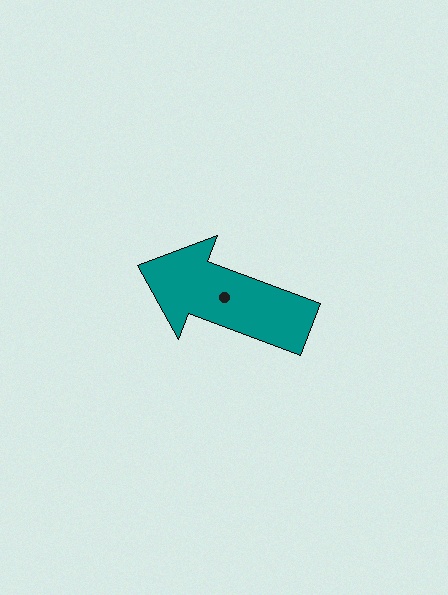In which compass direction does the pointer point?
West.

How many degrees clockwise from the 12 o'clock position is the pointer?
Approximately 290 degrees.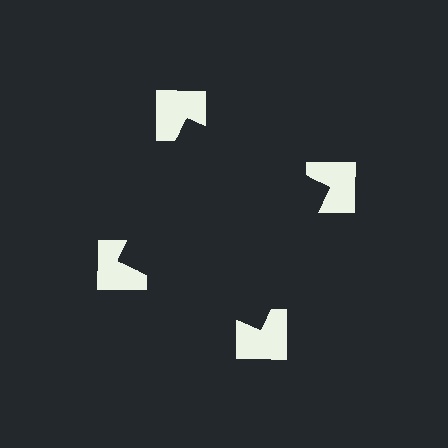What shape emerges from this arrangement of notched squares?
An illusory square — its edges are inferred from the aligned wedge cuts in the notched squares, not physically drawn.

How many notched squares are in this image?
There are 4 — one at each vertex of the illusory square.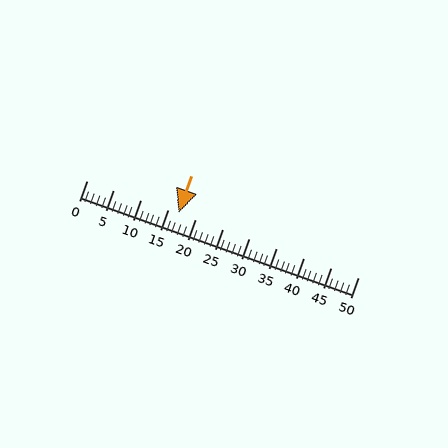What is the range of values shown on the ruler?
The ruler shows values from 0 to 50.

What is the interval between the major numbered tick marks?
The major tick marks are spaced 5 units apart.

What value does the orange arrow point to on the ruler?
The orange arrow points to approximately 17.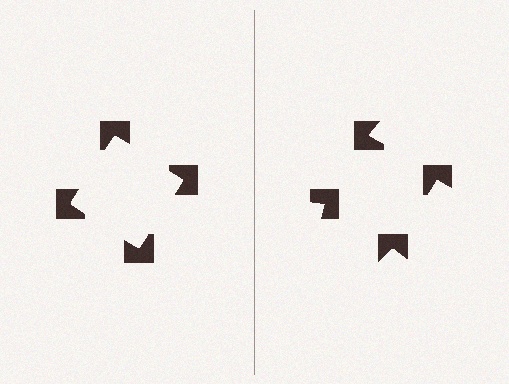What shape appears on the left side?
An illusory square.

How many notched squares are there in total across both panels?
8 — 4 on each side.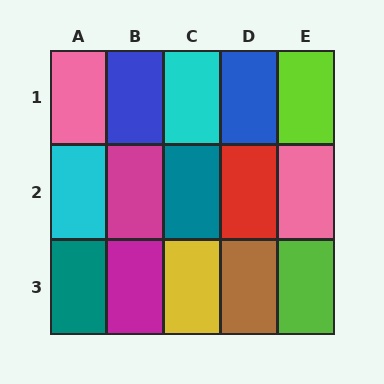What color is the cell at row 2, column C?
Teal.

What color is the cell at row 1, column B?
Blue.